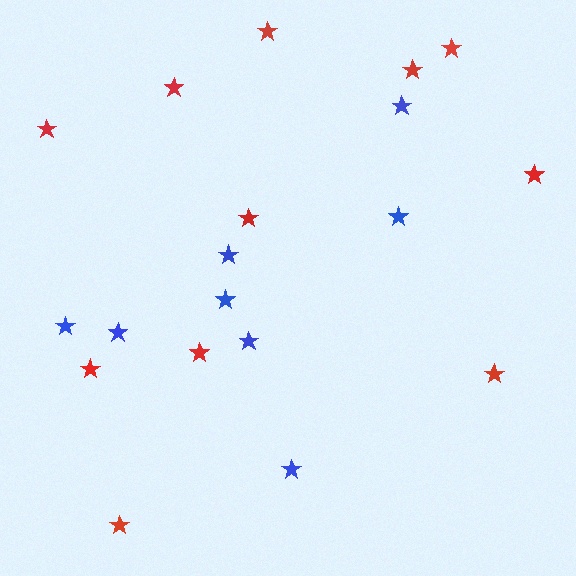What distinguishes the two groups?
There are 2 groups: one group of red stars (11) and one group of blue stars (8).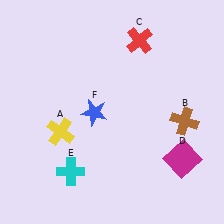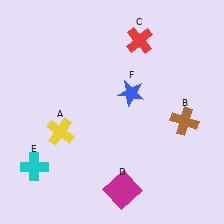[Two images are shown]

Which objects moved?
The objects that moved are: the magenta square (D), the cyan cross (E), the blue star (F).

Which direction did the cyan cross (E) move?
The cyan cross (E) moved left.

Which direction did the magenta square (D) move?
The magenta square (D) moved left.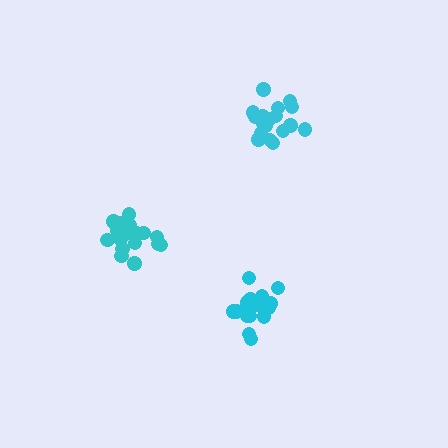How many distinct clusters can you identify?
There are 3 distinct clusters.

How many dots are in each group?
Group 1: 16 dots, Group 2: 19 dots, Group 3: 18 dots (53 total).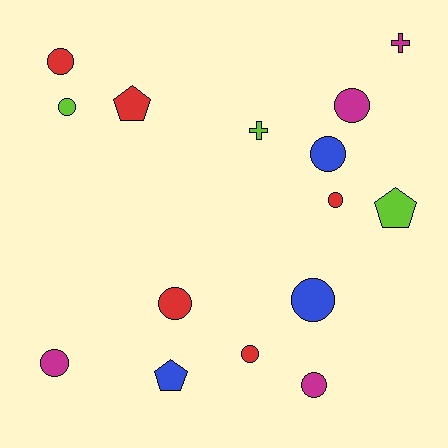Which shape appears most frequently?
Circle, with 10 objects.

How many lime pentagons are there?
There is 1 lime pentagon.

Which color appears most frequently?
Red, with 5 objects.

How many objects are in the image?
There are 15 objects.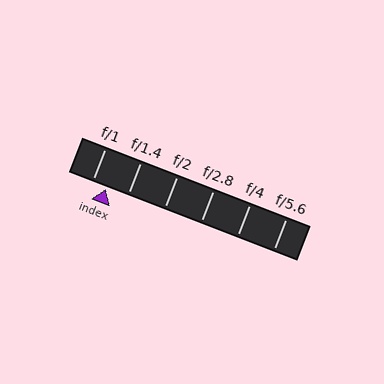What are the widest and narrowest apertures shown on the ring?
The widest aperture shown is f/1 and the narrowest is f/5.6.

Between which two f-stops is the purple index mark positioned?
The index mark is between f/1 and f/1.4.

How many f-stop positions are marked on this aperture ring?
There are 6 f-stop positions marked.